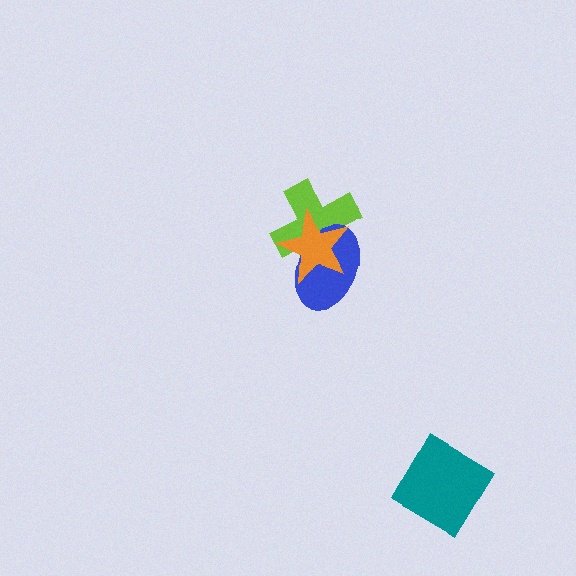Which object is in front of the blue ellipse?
The orange star is in front of the blue ellipse.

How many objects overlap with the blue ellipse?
2 objects overlap with the blue ellipse.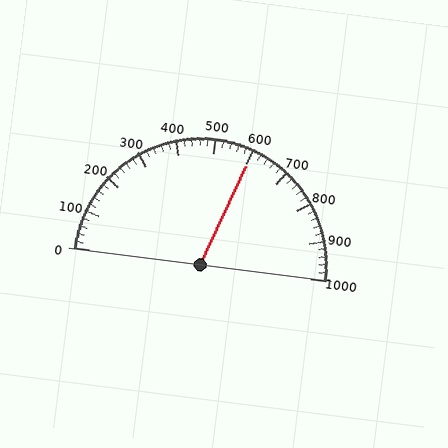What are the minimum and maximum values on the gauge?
The gauge ranges from 0 to 1000.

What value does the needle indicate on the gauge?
The needle indicates approximately 600.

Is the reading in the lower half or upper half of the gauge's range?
The reading is in the upper half of the range (0 to 1000).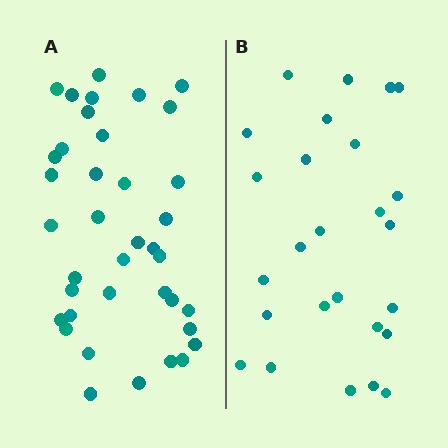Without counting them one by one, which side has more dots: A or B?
Region A (the left region) has more dots.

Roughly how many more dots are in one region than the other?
Region A has roughly 12 or so more dots than region B.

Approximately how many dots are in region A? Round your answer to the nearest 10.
About 40 dots. (The exact count is 38, which rounds to 40.)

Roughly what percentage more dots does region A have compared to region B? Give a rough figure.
About 45% more.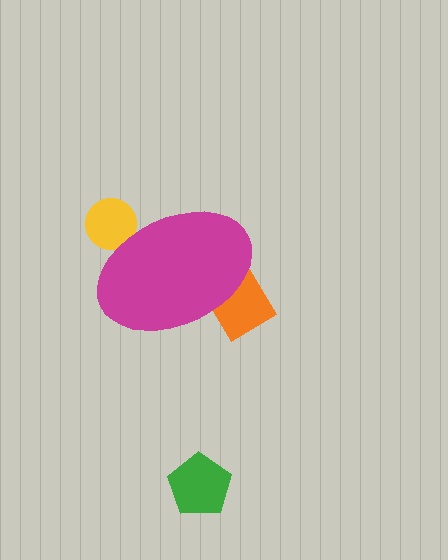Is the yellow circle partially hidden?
Yes, the yellow circle is partially hidden behind the magenta ellipse.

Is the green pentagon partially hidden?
No, the green pentagon is fully visible.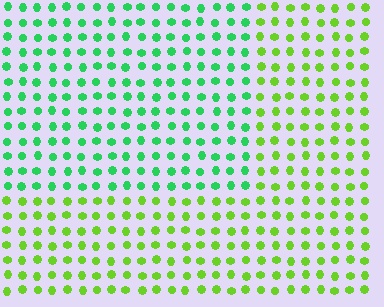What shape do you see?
I see a rectangle.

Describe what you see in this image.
The image is filled with small lime elements in a uniform arrangement. A rectangle-shaped region is visible where the elements are tinted to a slightly different hue, forming a subtle color boundary.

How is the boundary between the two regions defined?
The boundary is defined purely by a slight shift in hue (about 42 degrees). Spacing, size, and orientation are identical on both sides.